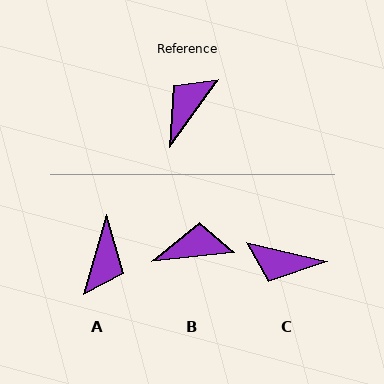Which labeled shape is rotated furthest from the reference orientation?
A, about 161 degrees away.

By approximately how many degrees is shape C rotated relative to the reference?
Approximately 112 degrees counter-clockwise.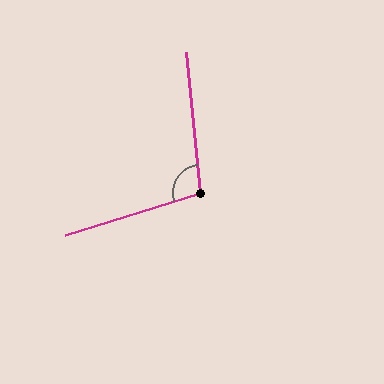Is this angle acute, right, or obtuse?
It is obtuse.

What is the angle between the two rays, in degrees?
Approximately 102 degrees.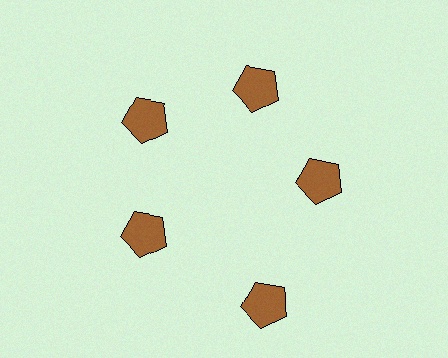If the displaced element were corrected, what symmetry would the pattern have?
It would have 5-fold rotational symmetry — the pattern would map onto itself every 72 degrees.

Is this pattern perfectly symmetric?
No. The 5 brown pentagons are arranged in a ring, but one element near the 5 o'clock position is pushed outward from the center, breaking the 5-fold rotational symmetry.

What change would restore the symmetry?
The symmetry would be restored by moving it inward, back onto the ring so that all 5 pentagons sit at equal angles and equal distance from the center.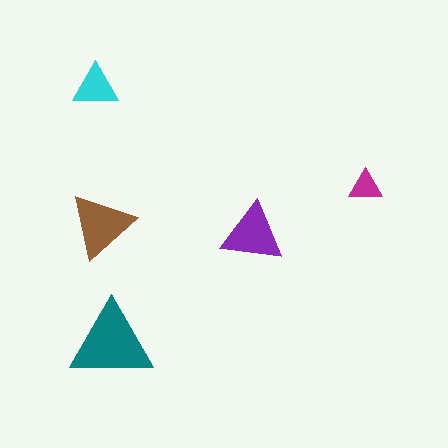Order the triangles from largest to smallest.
the teal one, the brown one, the purple one, the cyan one, the magenta one.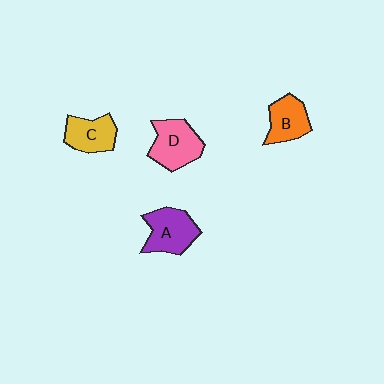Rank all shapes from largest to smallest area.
From largest to smallest: D (pink), A (purple), C (yellow), B (orange).